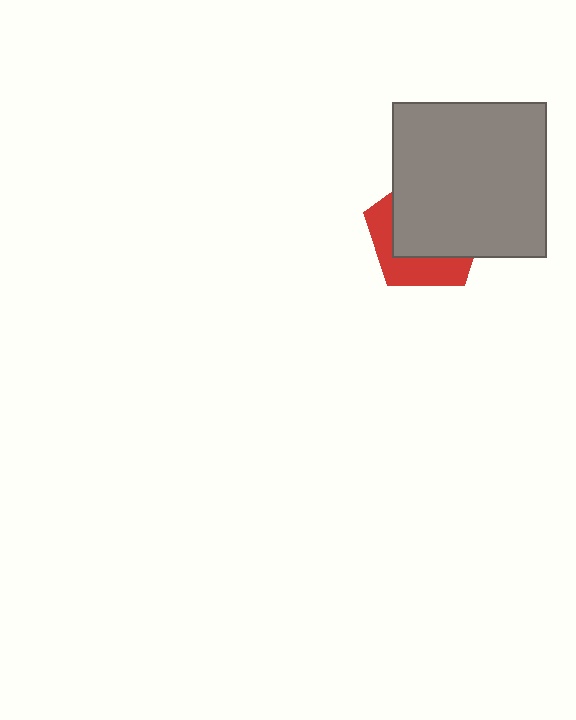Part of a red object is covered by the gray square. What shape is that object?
It is a pentagon.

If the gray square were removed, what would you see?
You would see the complete red pentagon.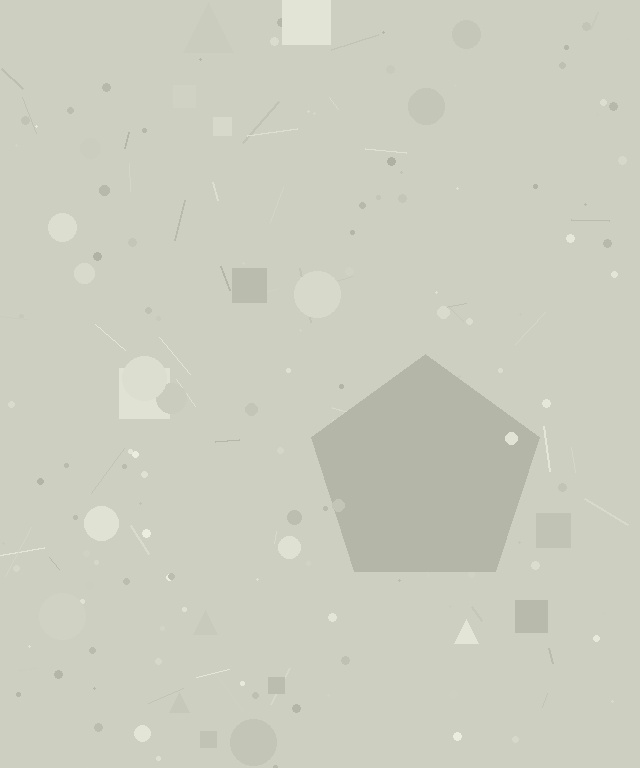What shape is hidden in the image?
A pentagon is hidden in the image.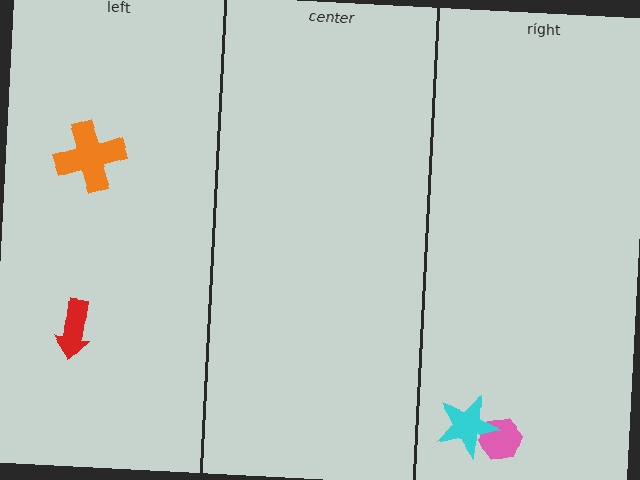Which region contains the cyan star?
The right region.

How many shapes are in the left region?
2.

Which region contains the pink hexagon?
The right region.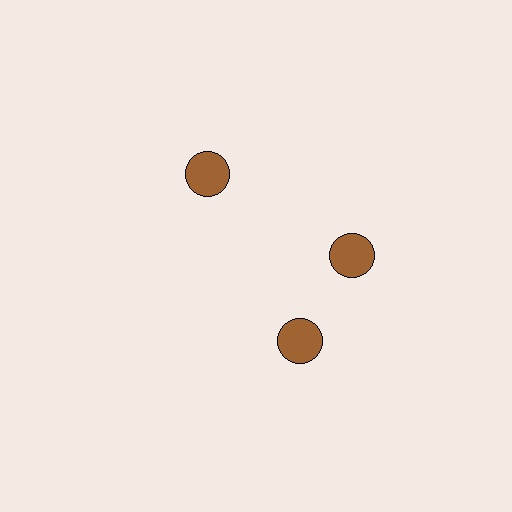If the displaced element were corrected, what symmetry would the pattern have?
It would have 3-fold rotational symmetry — the pattern would map onto itself every 120 degrees.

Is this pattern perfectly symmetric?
No. The 3 brown circles are arranged in a ring, but one element near the 7 o'clock position is rotated out of alignment along the ring, breaking the 3-fold rotational symmetry.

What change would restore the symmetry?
The symmetry would be restored by rotating it back into even spacing with its neighbors so that all 3 circles sit at equal angles and equal distance from the center.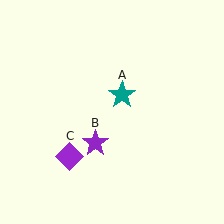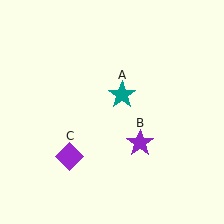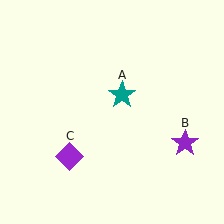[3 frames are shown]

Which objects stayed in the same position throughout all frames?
Teal star (object A) and purple diamond (object C) remained stationary.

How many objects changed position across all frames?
1 object changed position: purple star (object B).